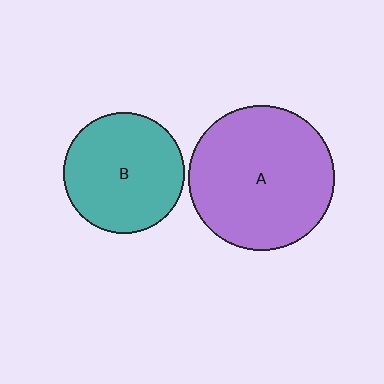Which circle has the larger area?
Circle A (purple).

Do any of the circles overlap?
No, none of the circles overlap.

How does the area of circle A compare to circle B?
Approximately 1.4 times.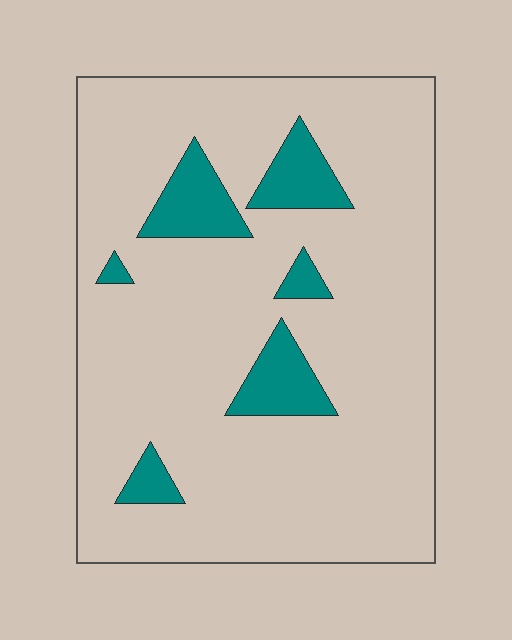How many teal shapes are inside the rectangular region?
6.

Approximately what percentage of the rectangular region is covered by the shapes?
Approximately 10%.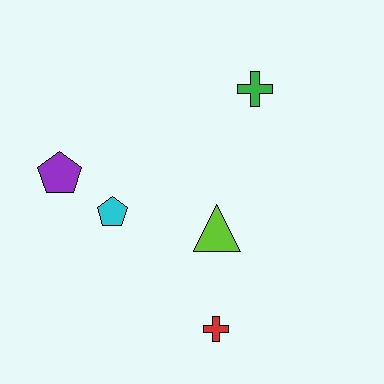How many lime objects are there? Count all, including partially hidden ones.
There is 1 lime object.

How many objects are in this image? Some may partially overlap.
There are 5 objects.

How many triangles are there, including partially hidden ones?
There is 1 triangle.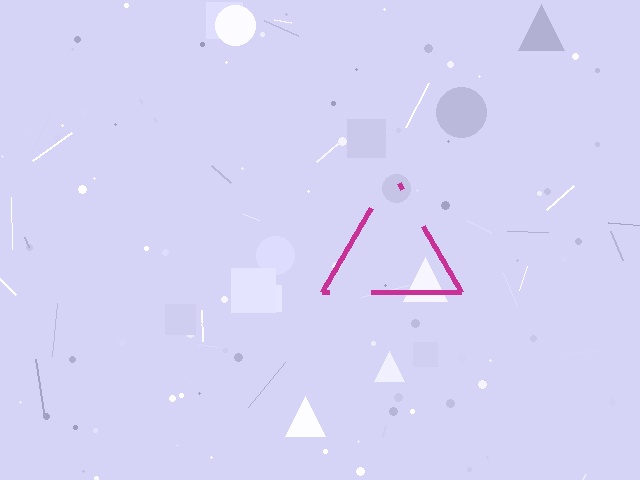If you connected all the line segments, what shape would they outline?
They would outline a triangle.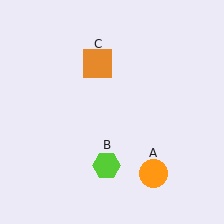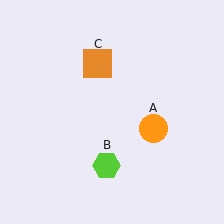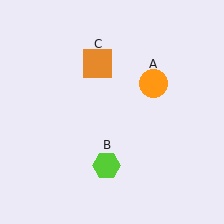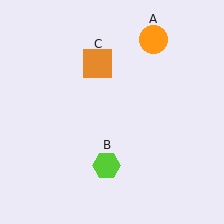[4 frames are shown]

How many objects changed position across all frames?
1 object changed position: orange circle (object A).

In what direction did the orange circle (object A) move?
The orange circle (object A) moved up.